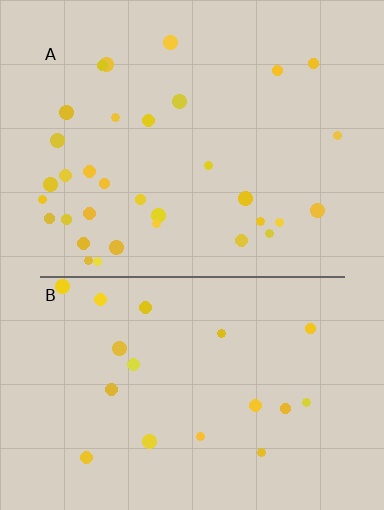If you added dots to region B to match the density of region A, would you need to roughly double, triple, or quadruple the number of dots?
Approximately double.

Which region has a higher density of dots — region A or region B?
A (the top).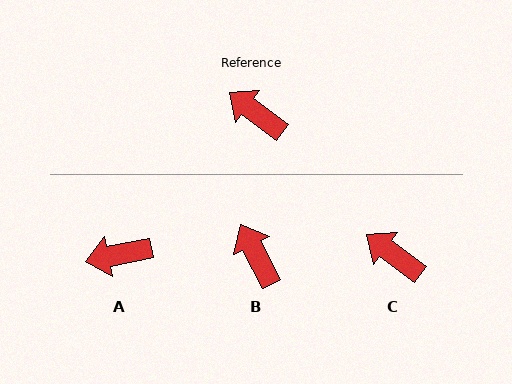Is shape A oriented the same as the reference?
No, it is off by about 48 degrees.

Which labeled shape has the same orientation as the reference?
C.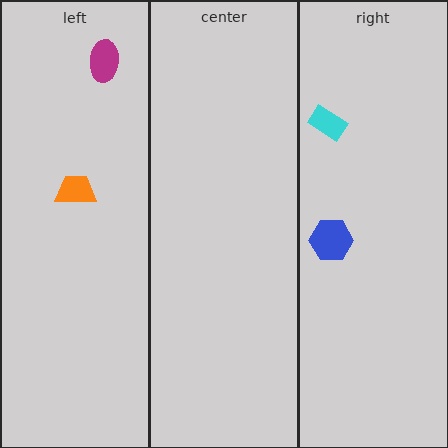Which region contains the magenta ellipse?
The left region.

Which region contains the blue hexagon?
The right region.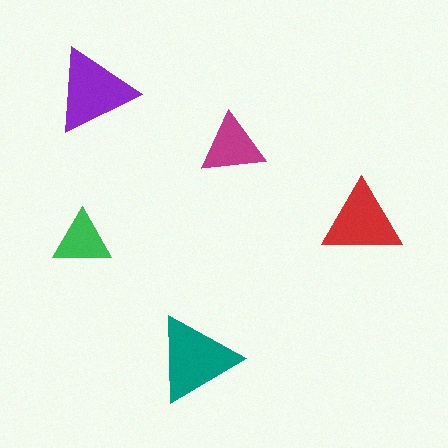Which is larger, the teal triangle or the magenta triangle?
The teal one.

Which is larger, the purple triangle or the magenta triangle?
The purple one.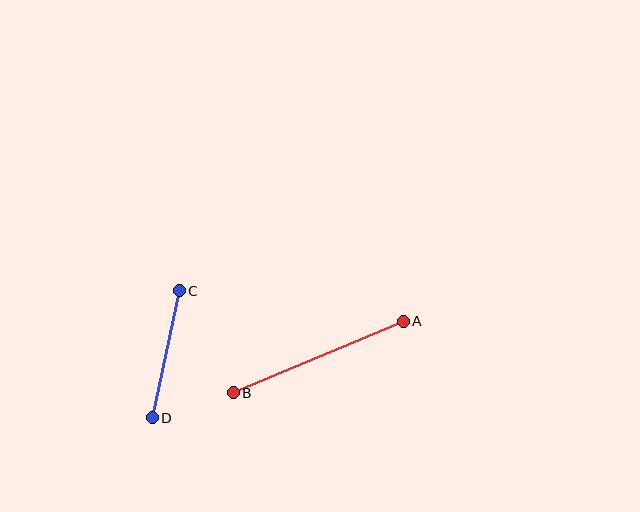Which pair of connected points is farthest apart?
Points A and B are farthest apart.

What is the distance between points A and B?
The distance is approximately 185 pixels.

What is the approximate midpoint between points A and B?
The midpoint is at approximately (318, 357) pixels.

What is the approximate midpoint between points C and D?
The midpoint is at approximately (166, 354) pixels.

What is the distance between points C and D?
The distance is approximately 130 pixels.